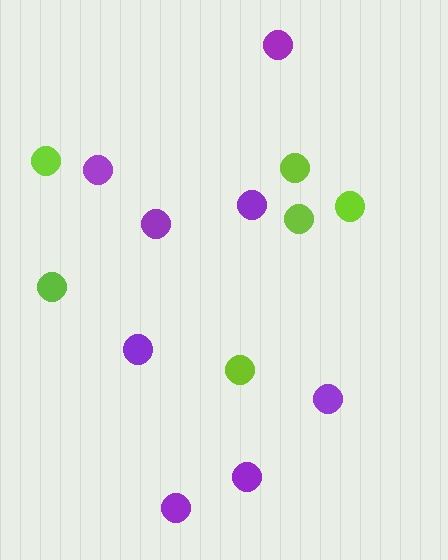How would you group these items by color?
There are 2 groups: one group of purple circles (8) and one group of lime circles (6).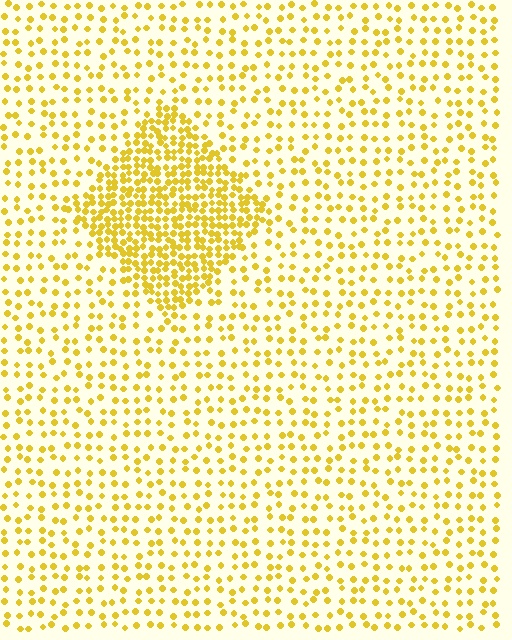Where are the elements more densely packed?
The elements are more densely packed inside the diamond boundary.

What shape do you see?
I see a diamond.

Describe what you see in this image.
The image contains small yellow elements arranged at two different densities. A diamond-shaped region is visible where the elements are more densely packed than the surrounding area.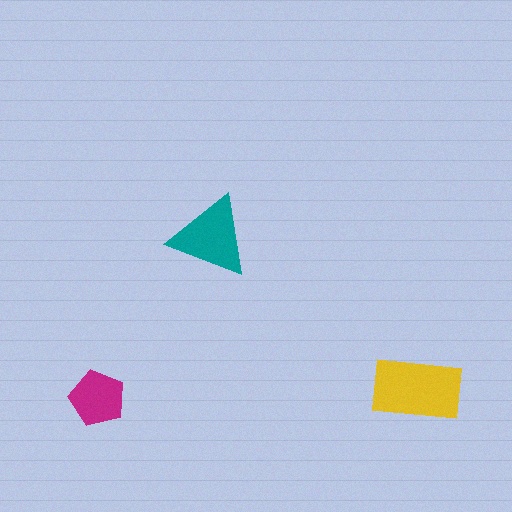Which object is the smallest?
The magenta pentagon.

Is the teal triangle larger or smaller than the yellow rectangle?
Smaller.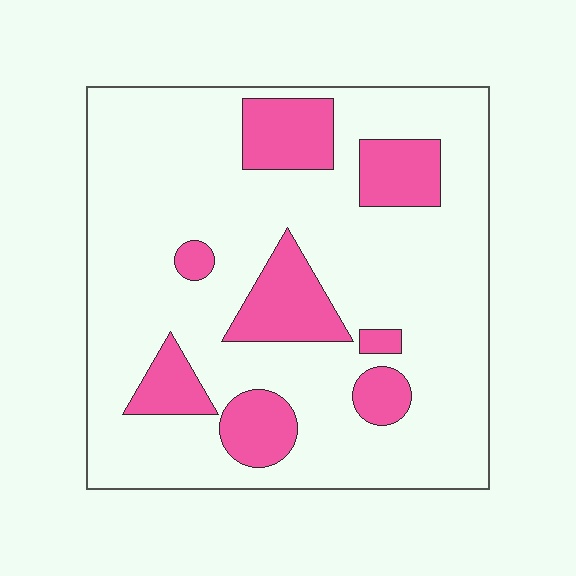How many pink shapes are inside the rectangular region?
8.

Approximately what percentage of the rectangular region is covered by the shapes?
Approximately 20%.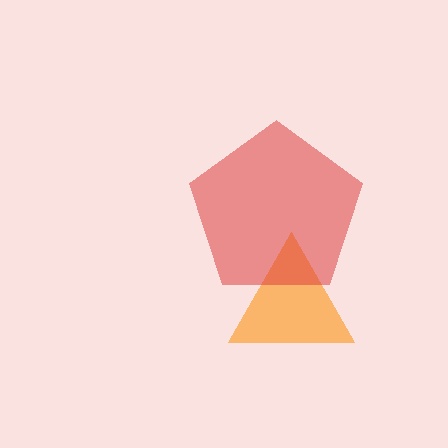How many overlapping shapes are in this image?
There are 2 overlapping shapes in the image.